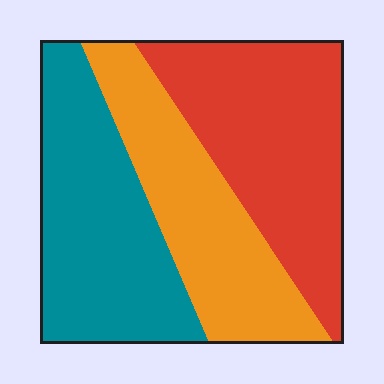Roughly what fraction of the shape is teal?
Teal covers around 35% of the shape.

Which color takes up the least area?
Orange, at roughly 30%.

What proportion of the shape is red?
Red covers around 35% of the shape.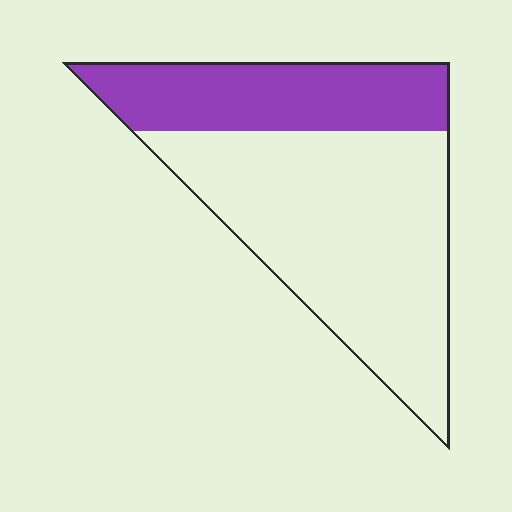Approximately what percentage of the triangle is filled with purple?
Approximately 30%.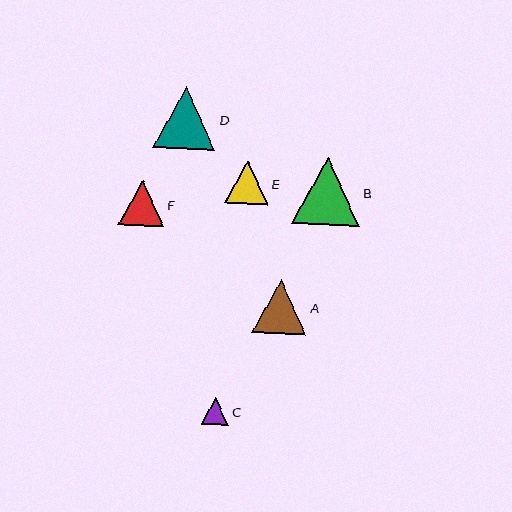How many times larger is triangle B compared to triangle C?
Triangle B is approximately 2.4 times the size of triangle C.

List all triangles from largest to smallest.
From largest to smallest: B, D, A, F, E, C.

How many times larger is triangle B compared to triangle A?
Triangle B is approximately 1.2 times the size of triangle A.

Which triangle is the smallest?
Triangle C is the smallest with a size of approximately 28 pixels.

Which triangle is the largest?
Triangle B is the largest with a size of approximately 67 pixels.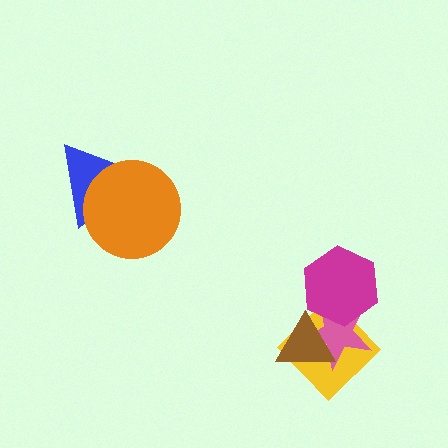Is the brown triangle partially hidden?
No, no other shape covers it.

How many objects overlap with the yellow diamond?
3 objects overlap with the yellow diamond.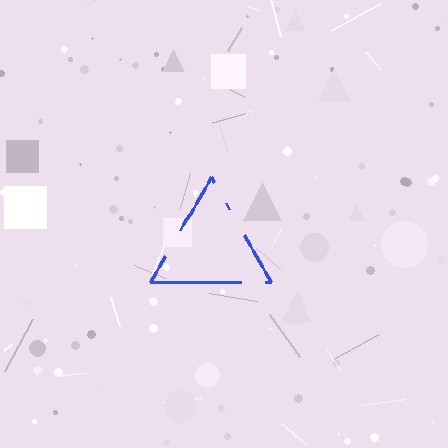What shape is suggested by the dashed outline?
The dashed outline suggests a triangle.